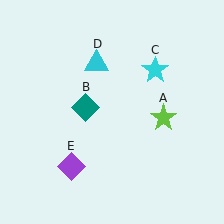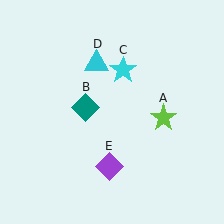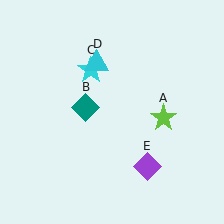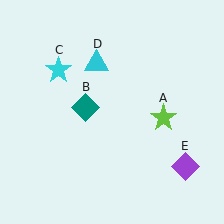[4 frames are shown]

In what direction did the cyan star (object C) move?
The cyan star (object C) moved left.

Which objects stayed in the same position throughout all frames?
Lime star (object A) and teal diamond (object B) and cyan triangle (object D) remained stationary.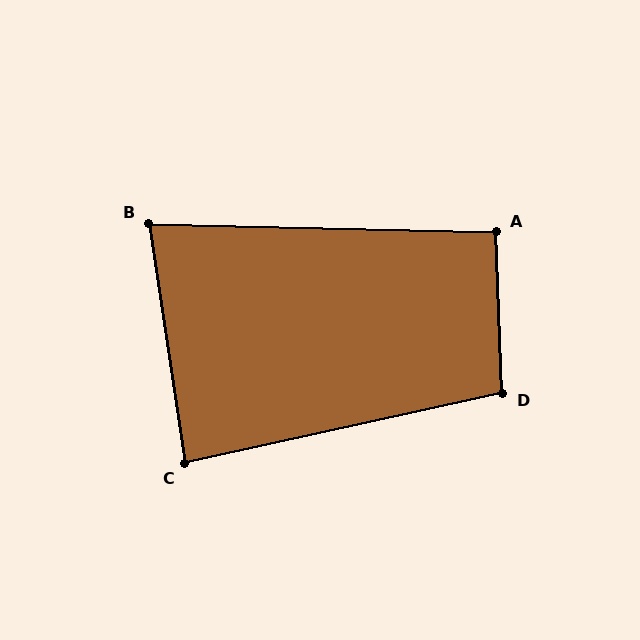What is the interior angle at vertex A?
Approximately 94 degrees (approximately right).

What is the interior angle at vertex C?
Approximately 86 degrees (approximately right).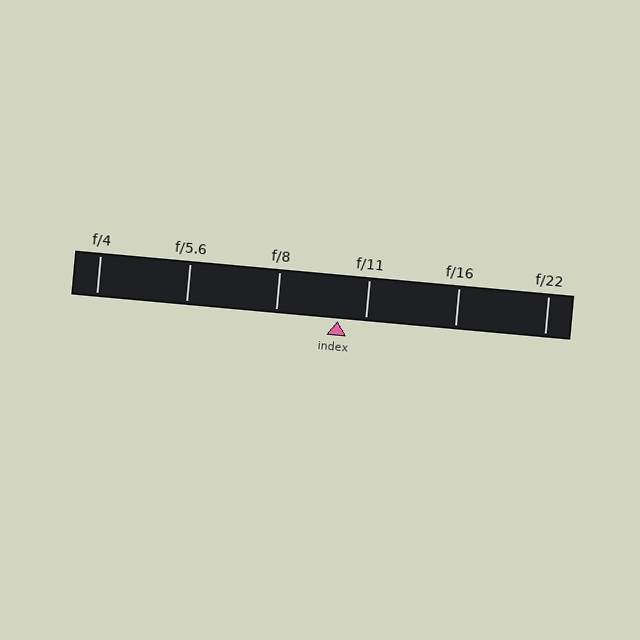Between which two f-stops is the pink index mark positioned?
The index mark is between f/8 and f/11.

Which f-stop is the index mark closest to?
The index mark is closest to f/11.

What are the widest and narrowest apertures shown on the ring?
The widest aperture shown is f/4 and the narrowest is f/22.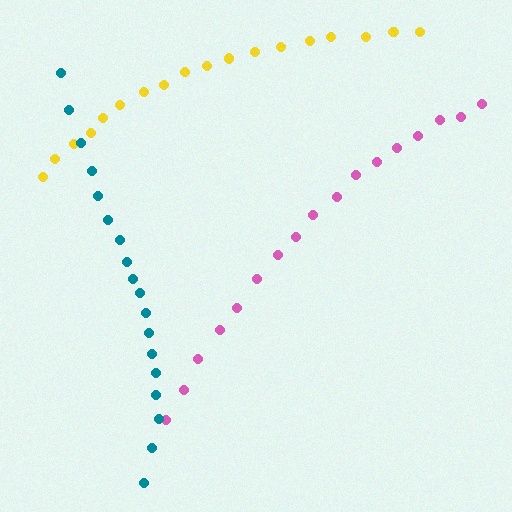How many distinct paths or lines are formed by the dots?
There are 3 distinct paths.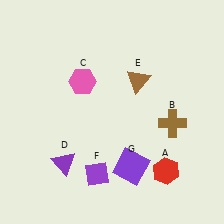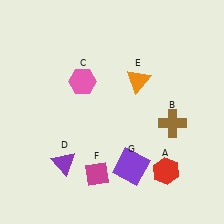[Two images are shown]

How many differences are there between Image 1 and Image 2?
There are 2 differences between the two images.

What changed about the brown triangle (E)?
In Image 1, E is brown. In Image 2, it changed to orange.